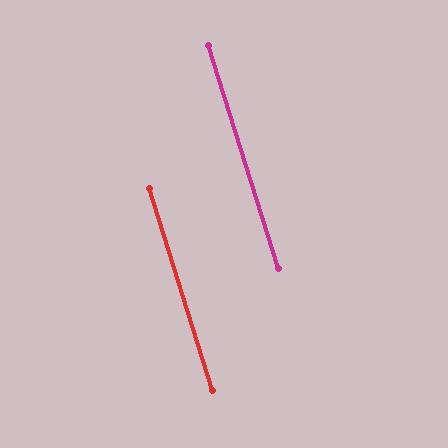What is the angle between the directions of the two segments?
Approximately 0 degrees.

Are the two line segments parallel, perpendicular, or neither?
Parallel — their directions differ by only 0.3°.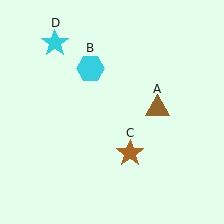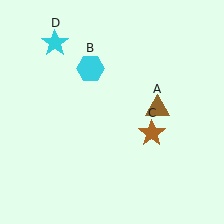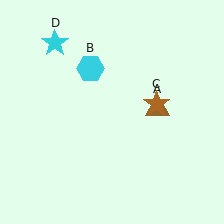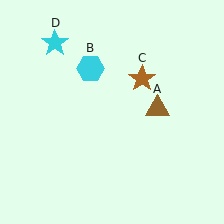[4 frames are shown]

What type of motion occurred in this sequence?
The brown star (object C) rotated counterclockwise around the center of the scene.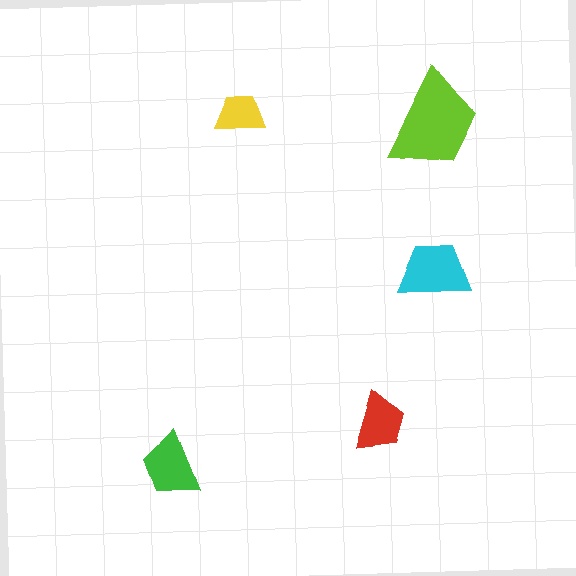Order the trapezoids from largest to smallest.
the lime one, the cyan one, the green one, the red one, the yellow one.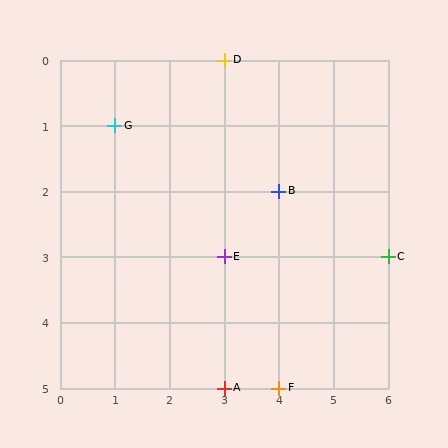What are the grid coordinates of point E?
Point E is at grid coordinates (3, 3).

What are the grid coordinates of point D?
Point D is at grid coordinates (3, 0).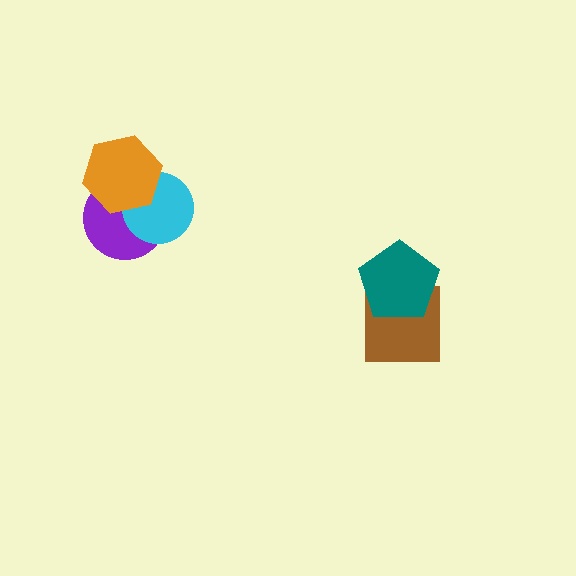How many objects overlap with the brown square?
1 object overlaps with the brown square.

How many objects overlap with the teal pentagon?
1 object overlaps with the teal pentagon.